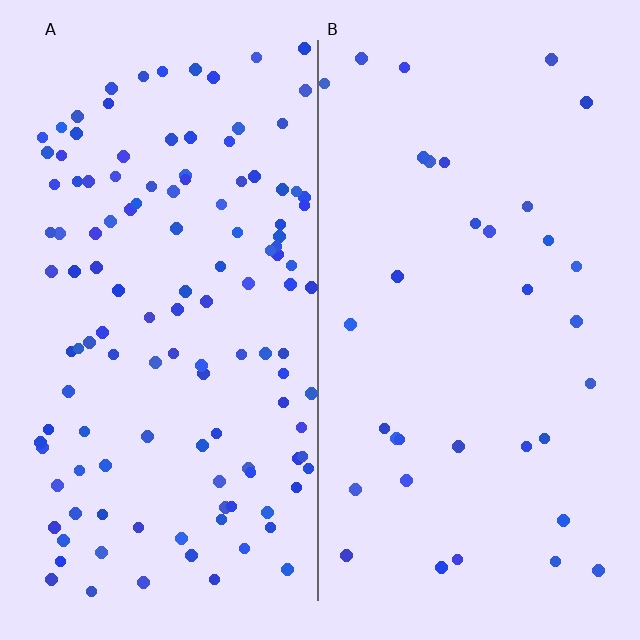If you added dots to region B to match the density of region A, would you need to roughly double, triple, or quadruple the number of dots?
Approximately quadruple.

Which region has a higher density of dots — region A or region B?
A (the left).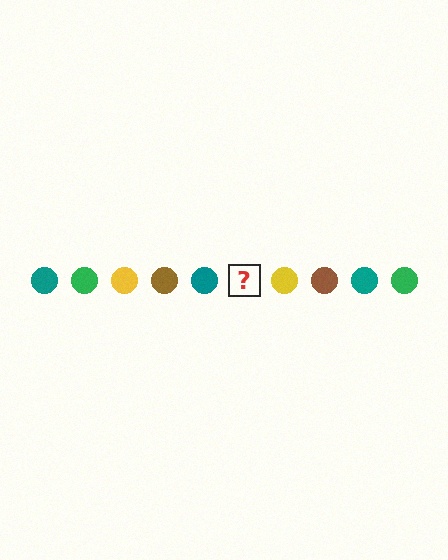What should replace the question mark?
The question mark should be replaced with a green circle.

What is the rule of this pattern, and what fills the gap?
The rule is that the pattern cycles through teal, green, yellow, brown circles. The gap should be filled with a green circle.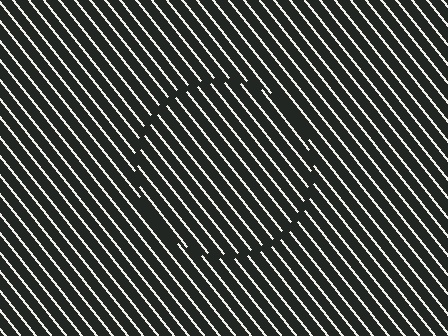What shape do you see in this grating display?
An illusory circle. The interior of the shape contains the same grating, shifted by half a period — the contour is defined by the phase discontinuity where line-ends from the inner and outer gratings abut.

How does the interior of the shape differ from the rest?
The interior of the shape contains the same grating, shifted by half a period — the contour is defined by the phase discontinuity where line-ends from the inner and outer gratings abut.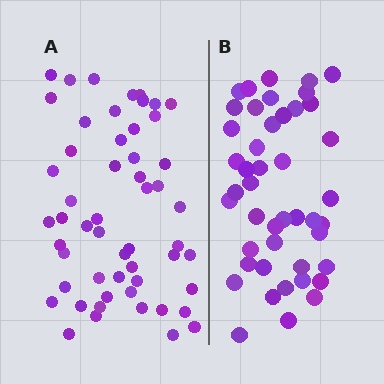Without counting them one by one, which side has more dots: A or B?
Region A (the left region) has more dots.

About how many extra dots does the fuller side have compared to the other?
Region A has roughly 8 or so more dots than region B.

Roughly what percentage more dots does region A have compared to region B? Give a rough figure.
About 20% more.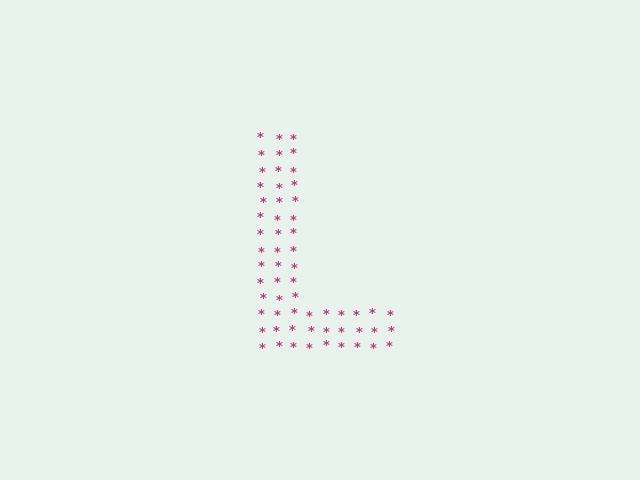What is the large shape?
The large shape is the letter L.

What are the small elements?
The small elements are asterisks.